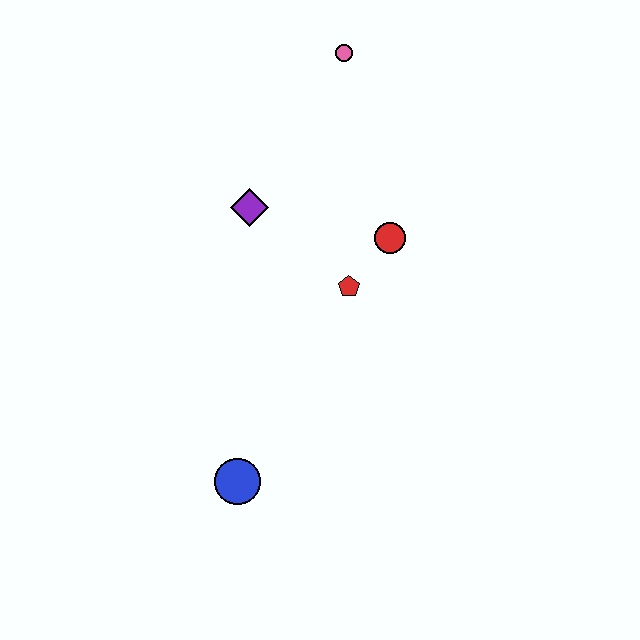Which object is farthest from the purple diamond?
The blue circle is farthest from the purple diamond.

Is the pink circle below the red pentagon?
No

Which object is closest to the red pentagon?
The red circle is closest to the red pentagon.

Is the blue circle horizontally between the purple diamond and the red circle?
No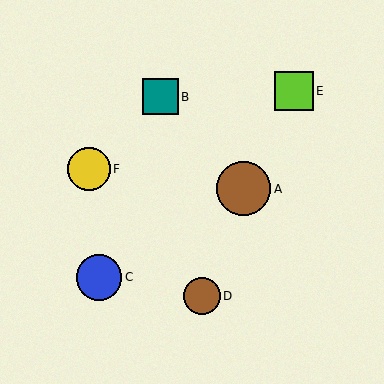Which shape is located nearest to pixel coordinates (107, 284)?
The blue circle (labeled C) at (99, 277) is nearest to that location.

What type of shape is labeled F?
Shape F is a yellow circle.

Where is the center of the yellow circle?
The center of the yellow circle is at (89, 169).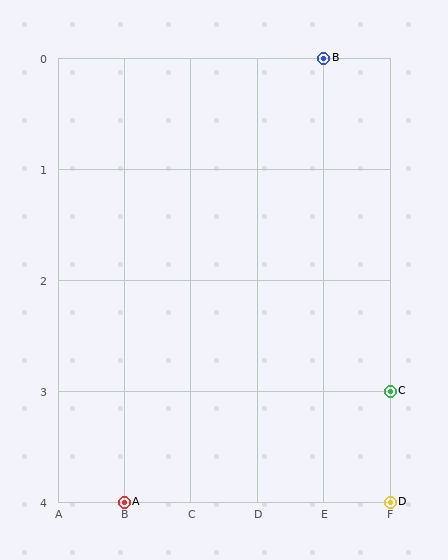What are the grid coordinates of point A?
Point A is at grid coordinates (B, 4).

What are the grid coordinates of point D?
Point D is at grid coordinates (F, 4).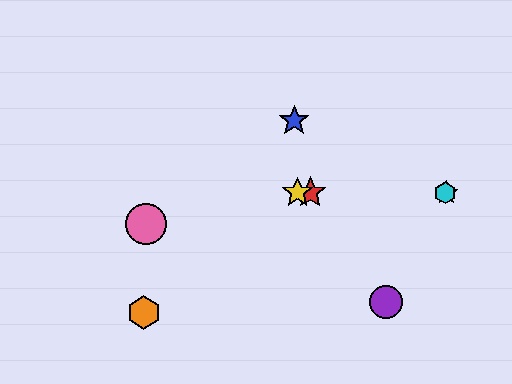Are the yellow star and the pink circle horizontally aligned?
No, the yellow star is at y≈193 and the pink circle is at y≈224.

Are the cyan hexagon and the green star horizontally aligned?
Yes, both are at y≈193.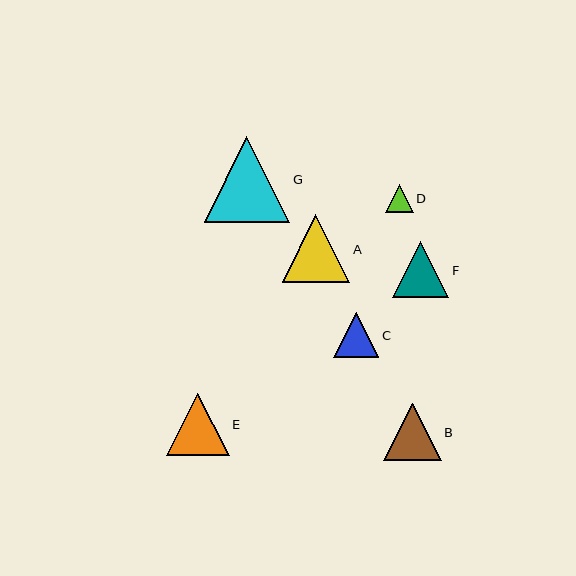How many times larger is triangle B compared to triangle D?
Triangle B is approximately 2.1 times the size of triangle D.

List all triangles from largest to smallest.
From largest to smallest: G, A, E, B, F, C, D.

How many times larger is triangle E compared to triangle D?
Triangle E is approximately 2.2 times the size of triangle D.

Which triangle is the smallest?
Triangle D is the smallest with a size of approximately 28 pixels.